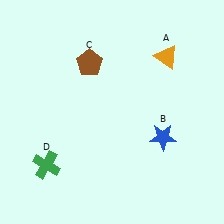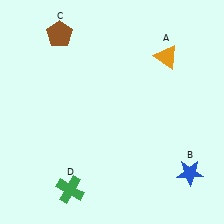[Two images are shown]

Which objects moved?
The objects that moved are: the blue star (B), the brown pentagon (C), the green cross (D).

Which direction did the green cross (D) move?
The green cross (D) moved down.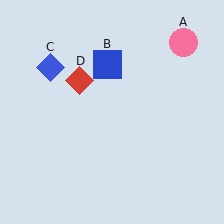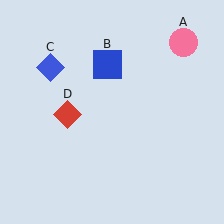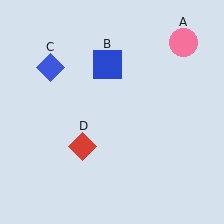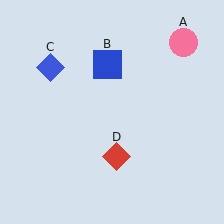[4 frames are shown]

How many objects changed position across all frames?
1 object changed position: red diamond (object D).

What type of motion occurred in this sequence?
The red diamond (object D) rotated counterclockwise around the center of the scene.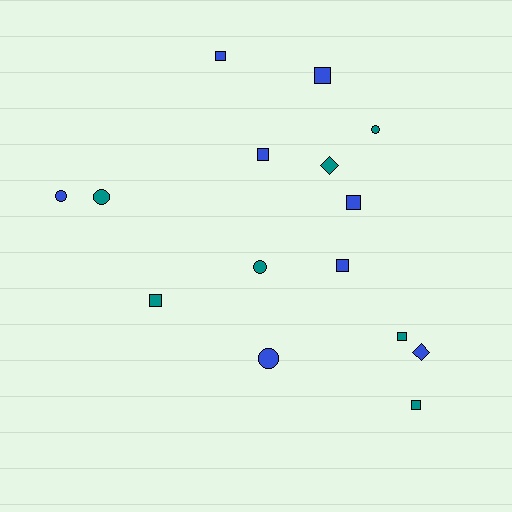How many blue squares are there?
There are 5 blue squares.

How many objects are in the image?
There are 15 objects.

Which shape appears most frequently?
Square, with 8 objects.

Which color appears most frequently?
Blue, with 8 objects.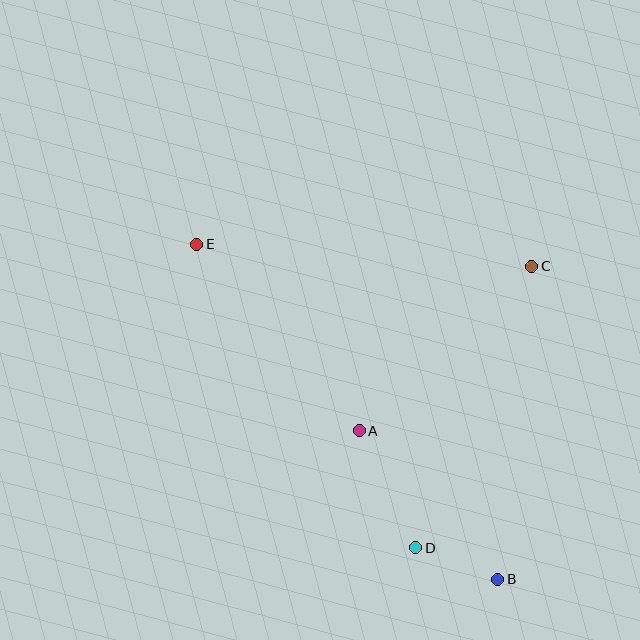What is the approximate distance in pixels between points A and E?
The distance between A and E is approximately 247 pixels.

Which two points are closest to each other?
Points B and D are closest to each other.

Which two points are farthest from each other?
Points B and E are farthest from each other.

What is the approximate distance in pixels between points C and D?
The distance between C and D is approximately 305 pixels.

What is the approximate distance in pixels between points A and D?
The distance between A and D is approximately 130 pixels.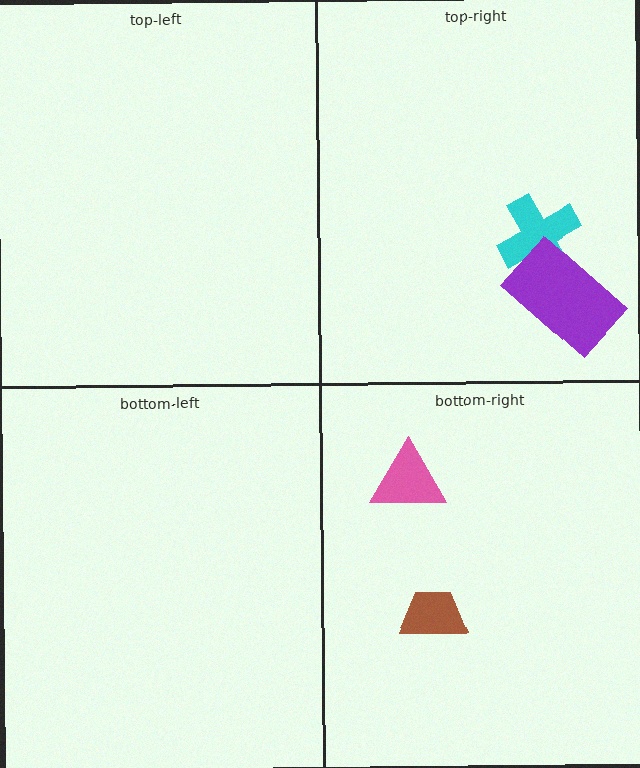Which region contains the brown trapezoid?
The bottom-right region.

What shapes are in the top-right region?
The cyan cross, the purple rectangle.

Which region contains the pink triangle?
The bottom-right region.